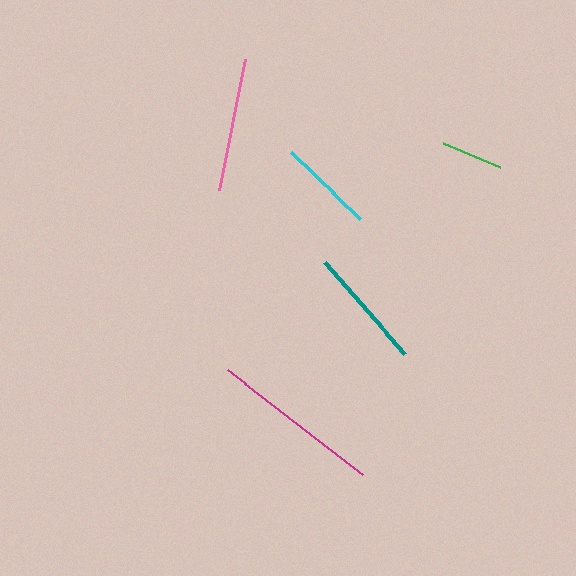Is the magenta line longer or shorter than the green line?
The magenta line is longer than the green line.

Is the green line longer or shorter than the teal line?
The teal line is longer than the green line.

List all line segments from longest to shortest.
From longest to shortest: magenta, pink, teal, cyan, green.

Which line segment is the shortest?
The green line is the shortest at approximately 62 pixels.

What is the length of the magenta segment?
The magenta segment is approximately 172 pixels long.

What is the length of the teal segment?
The teal segment is approximately 122 pixels long.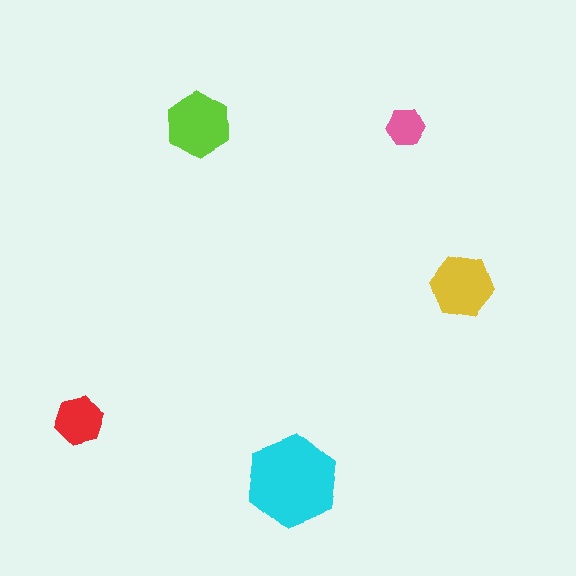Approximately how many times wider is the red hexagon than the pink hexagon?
About 1.5 times wider.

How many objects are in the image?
There are 5 objects in the image.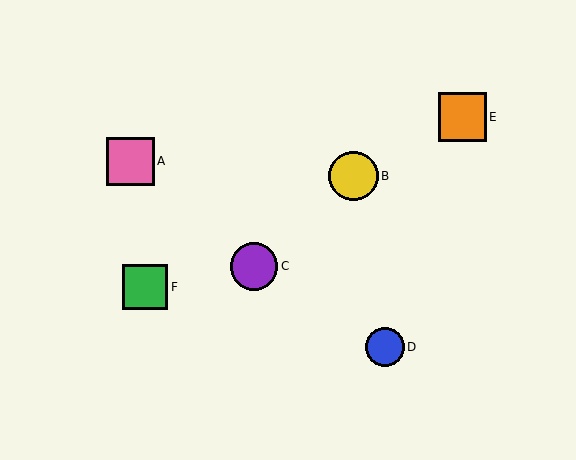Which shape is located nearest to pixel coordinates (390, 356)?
The blue circle (labeled D) at (385, 347) is nearest to that location.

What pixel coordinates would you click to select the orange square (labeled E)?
Click at (462, 117) to select the orange square E.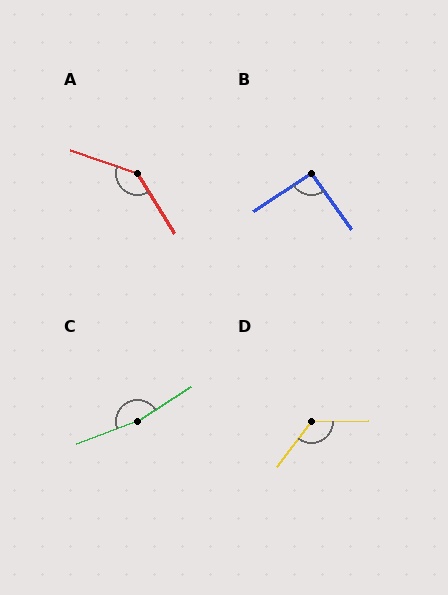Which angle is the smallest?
B, at approximately 92 degrees.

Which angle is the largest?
C, at approximately 168 degrees.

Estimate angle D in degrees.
Approximately 128 degrees.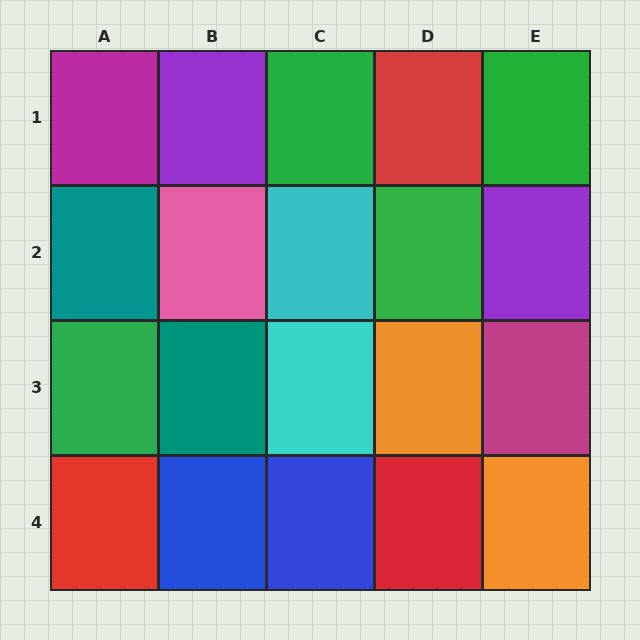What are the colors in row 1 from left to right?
Magenta, purple, green, red, green.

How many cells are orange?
2 cells are orange.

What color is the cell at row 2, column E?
Purple.